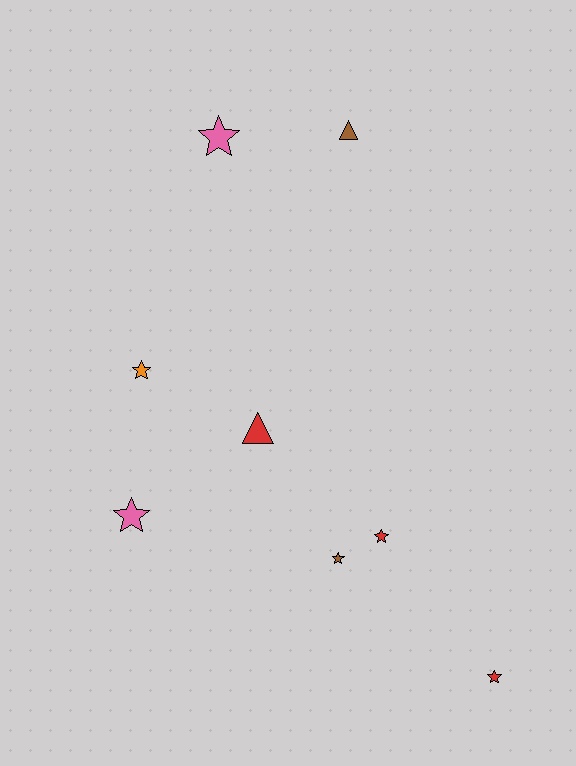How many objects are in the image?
There are 8 objects.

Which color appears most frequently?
Red, with 3 objects.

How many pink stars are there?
There are 2 pink stars.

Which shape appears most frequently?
Star, with 6 objects.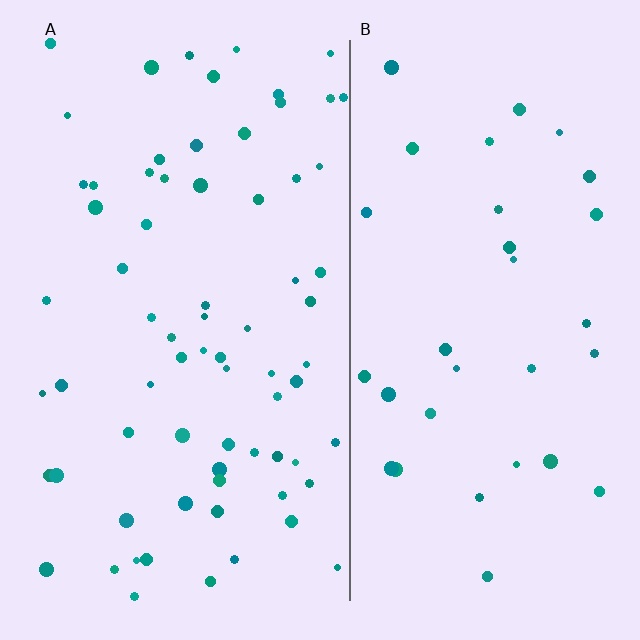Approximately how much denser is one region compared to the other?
Approximately 2.2× — region A over region B.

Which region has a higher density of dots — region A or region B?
A (the left).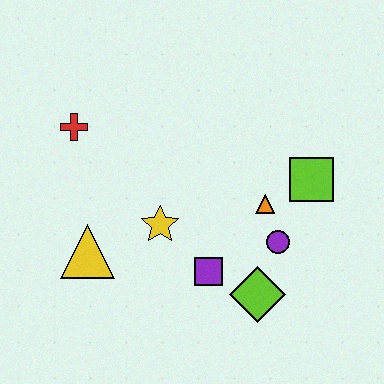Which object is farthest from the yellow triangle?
The lime square is farthest from the yellow triangle.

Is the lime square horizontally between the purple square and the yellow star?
No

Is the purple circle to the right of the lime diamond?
Yes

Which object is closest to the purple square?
The lime diamond is closest to the purple square.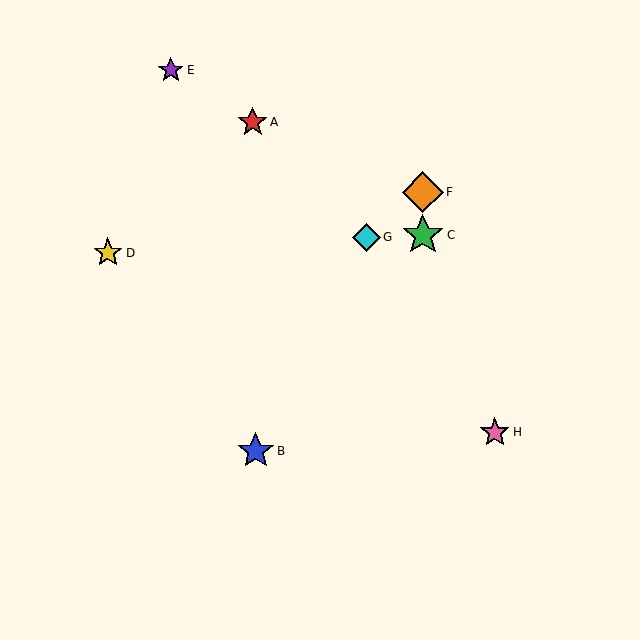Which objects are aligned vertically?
Objects C, F are aligned vertically.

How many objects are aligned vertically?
2 objects (C, F) are aligned vertically.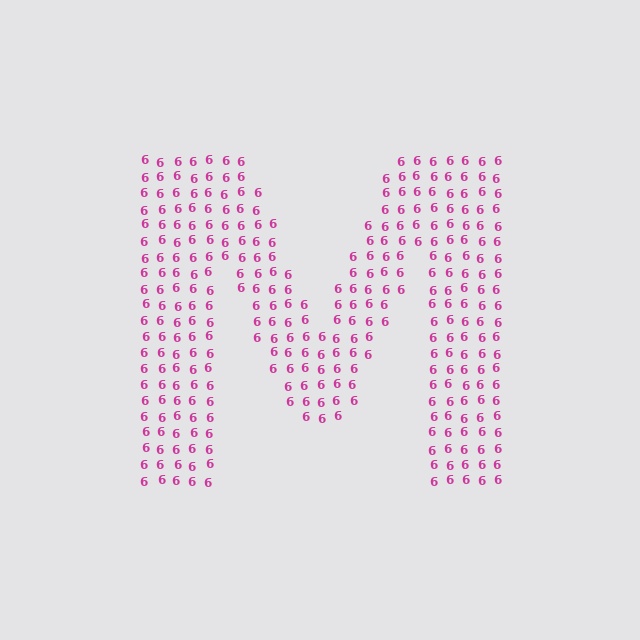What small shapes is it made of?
It is made of small digit 6's.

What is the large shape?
The large shape is the letter M.